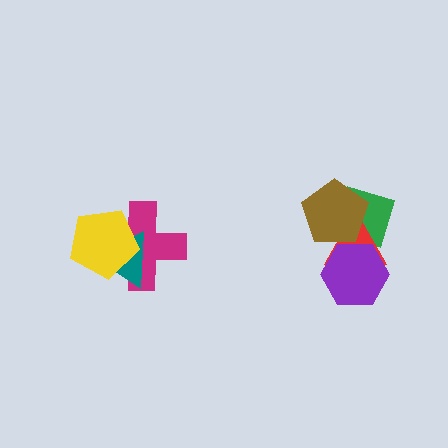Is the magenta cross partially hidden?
Yes, it is partially covered by another shape.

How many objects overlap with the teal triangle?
2 objects overlap with the teal triangle.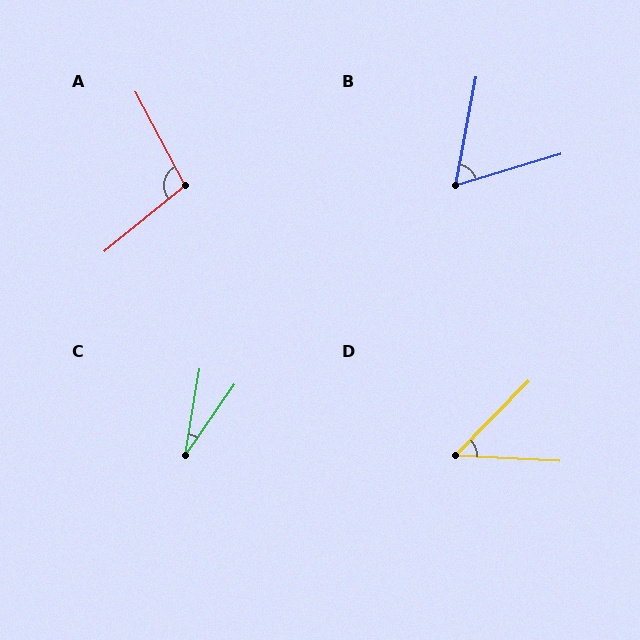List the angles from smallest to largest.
C (25°), D (49°), B (63°), A (101°).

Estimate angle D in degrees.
Approximately 49 degrees.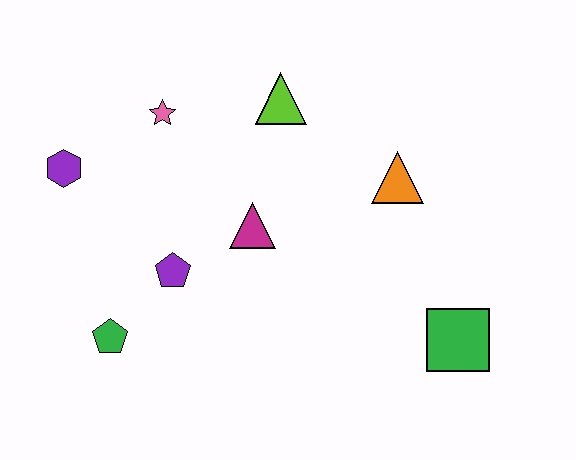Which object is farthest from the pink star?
The green square is farthest from the pink star.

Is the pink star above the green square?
Yes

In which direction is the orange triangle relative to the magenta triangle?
The orange triangle is to the right of the magenta triangle.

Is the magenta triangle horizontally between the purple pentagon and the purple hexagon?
No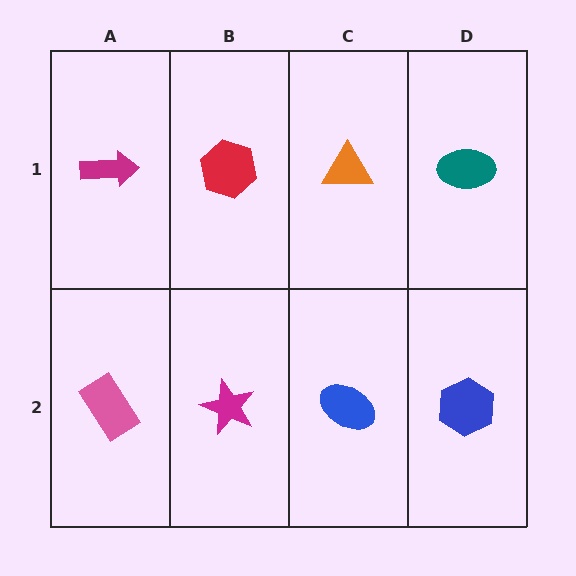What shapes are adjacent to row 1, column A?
A pink rectangle (row 2, column A), a red hexagon (row 1, column B).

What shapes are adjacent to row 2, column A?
A magenta arrow (row 1, column A), a magenta star (row 2, column B).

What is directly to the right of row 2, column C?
A blue hexagon.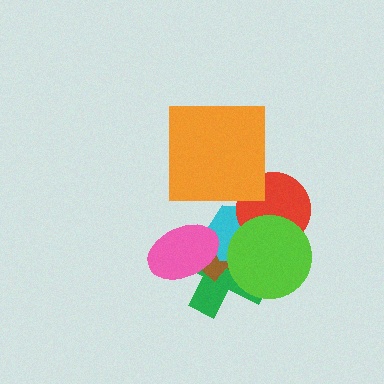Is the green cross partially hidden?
Yes, it is partially covered by another shape.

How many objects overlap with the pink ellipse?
3 objects overlap with the pink ellipse.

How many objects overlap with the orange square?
0 objects overlap with the orange square.